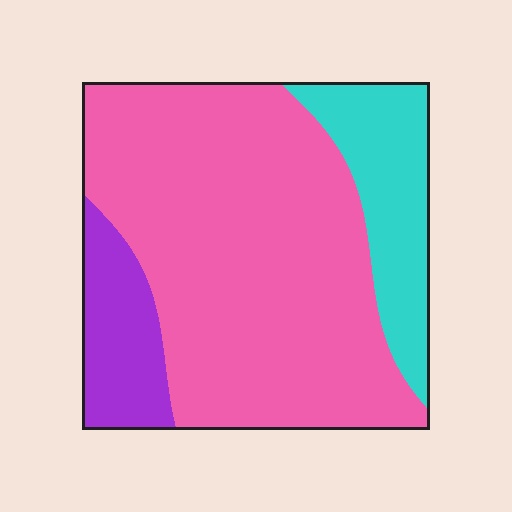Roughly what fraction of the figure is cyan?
Cyan takes up between a sixth and a third of the figure.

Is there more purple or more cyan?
Cyan.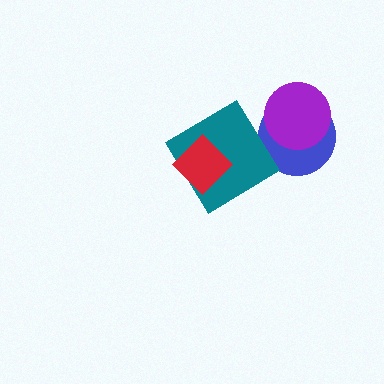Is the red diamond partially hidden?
No, no other shape covers it.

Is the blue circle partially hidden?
Yes, it is partially covered by another shape.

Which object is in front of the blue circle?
The purple circle is in front of the blue circle.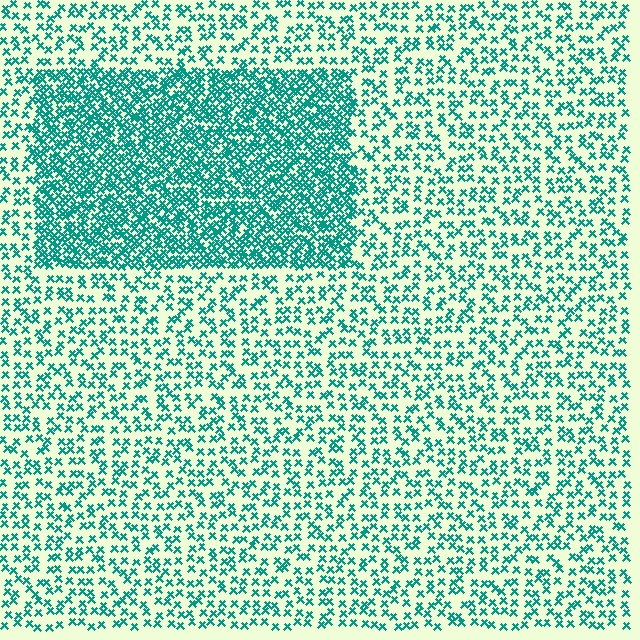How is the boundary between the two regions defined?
The boundary is defined by a change in element density (approximately 2.5x ratio). All elements are the same color, size, and shape.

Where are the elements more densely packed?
The elements are more densely packed inside the rectangle boundary.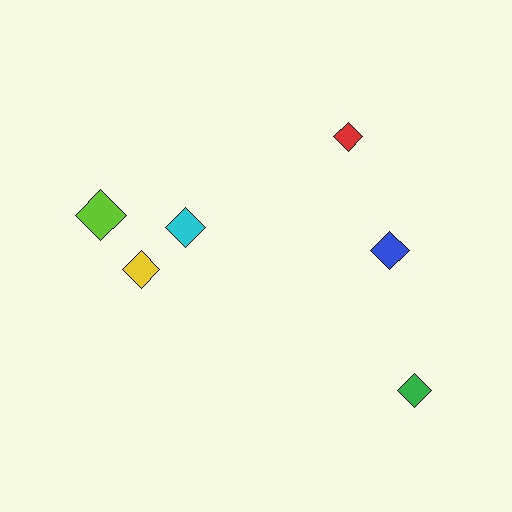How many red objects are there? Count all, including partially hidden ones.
There is 1 red object.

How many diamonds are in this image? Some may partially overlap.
There are 6 diamonds.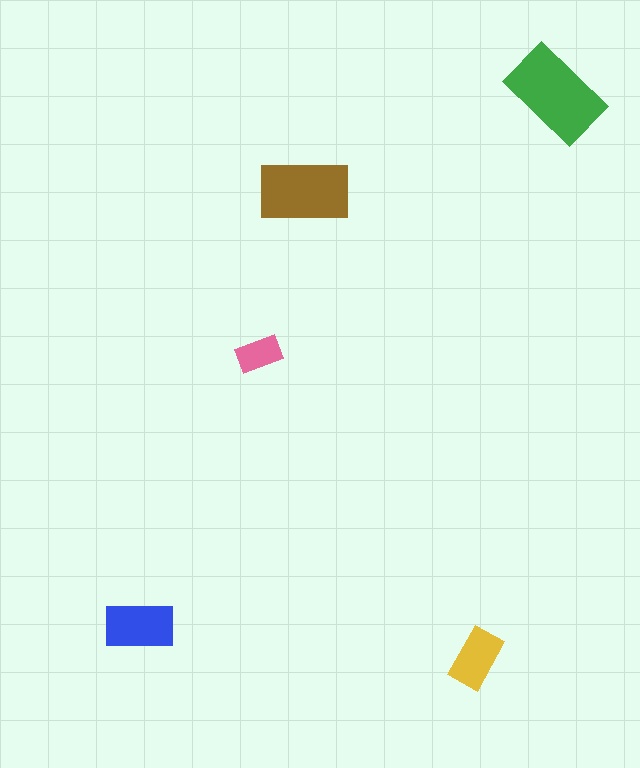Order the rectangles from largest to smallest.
the green one, the brown one, the blue one, the yellow one, the pink one.